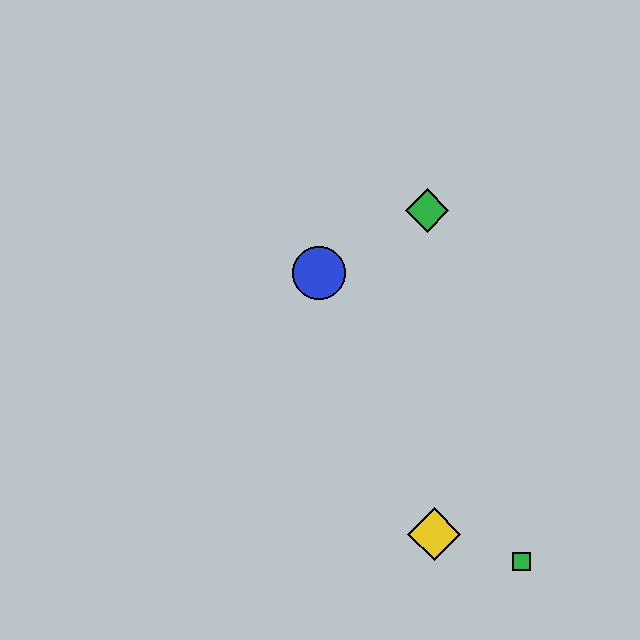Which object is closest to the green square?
The yellow diamond is closest to the green square.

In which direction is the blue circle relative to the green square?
The blue circle is above the green square.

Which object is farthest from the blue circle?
The green square is farthest from the blue circle.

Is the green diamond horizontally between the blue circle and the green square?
Yes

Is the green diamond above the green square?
Yes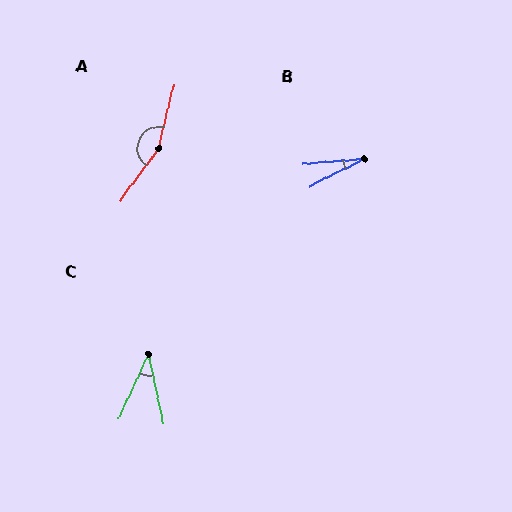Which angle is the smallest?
B, at approximately 22 degrees.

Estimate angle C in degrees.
Approximately 37 degrees.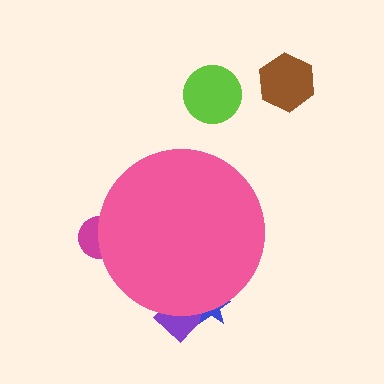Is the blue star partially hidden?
Yes, the blue star is partially hidden behind the pink circle.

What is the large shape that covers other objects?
A pink circle.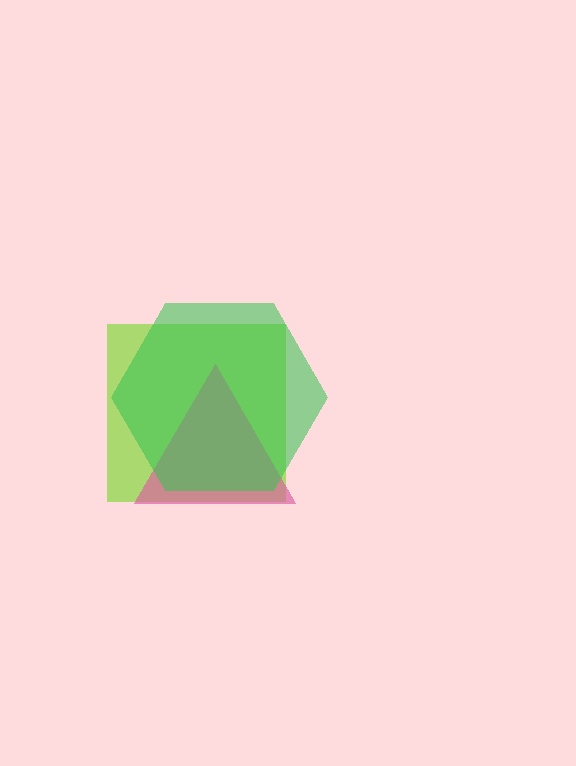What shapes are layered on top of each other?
The layered shapes are: a lime square, a pink triangle, a green hexagon.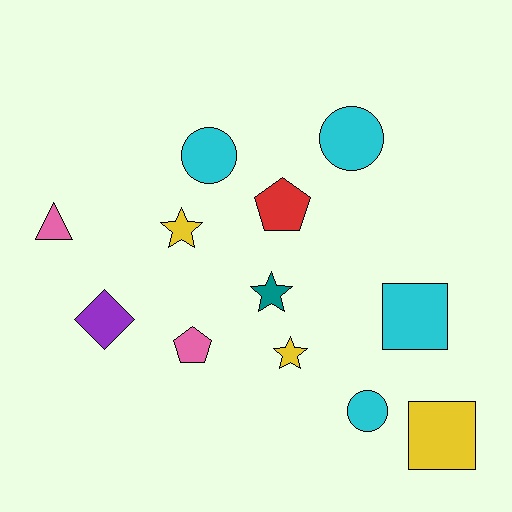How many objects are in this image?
There are 12 objects.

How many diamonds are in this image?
There is 1 diamond.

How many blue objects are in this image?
There are no blue objects.